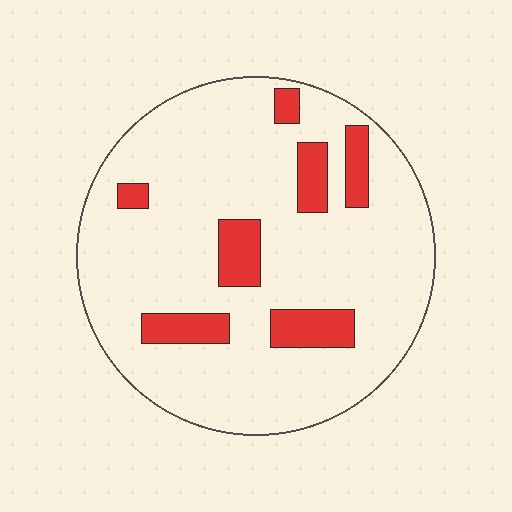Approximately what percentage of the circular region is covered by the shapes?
Approximately 15%.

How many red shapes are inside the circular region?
7.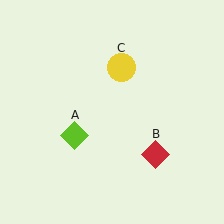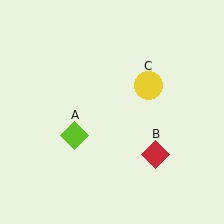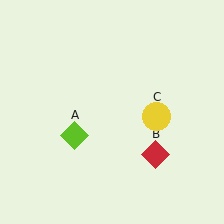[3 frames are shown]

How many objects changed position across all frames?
1 object changed position: yellow circle (object C).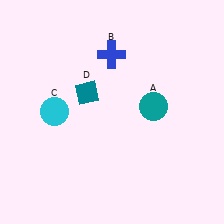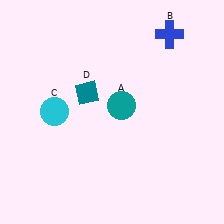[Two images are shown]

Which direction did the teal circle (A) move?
The teal circle (A) moved left.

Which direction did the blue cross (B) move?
The blue cross (B) moved right.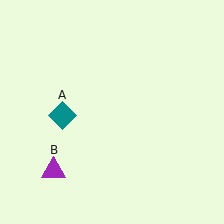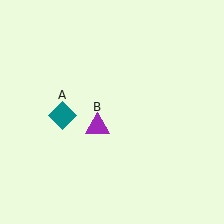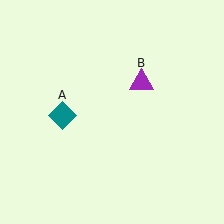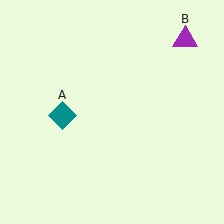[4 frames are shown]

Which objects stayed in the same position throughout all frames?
Teal diamond (object A) remained stationary.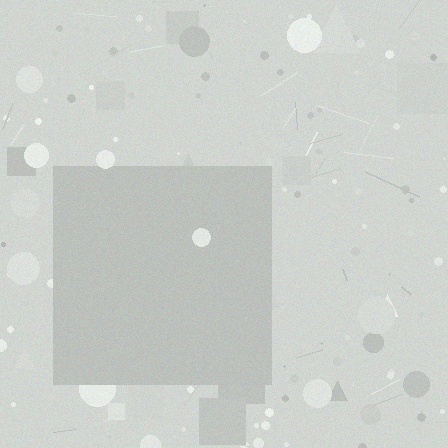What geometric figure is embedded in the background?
A square is embedded in the background.